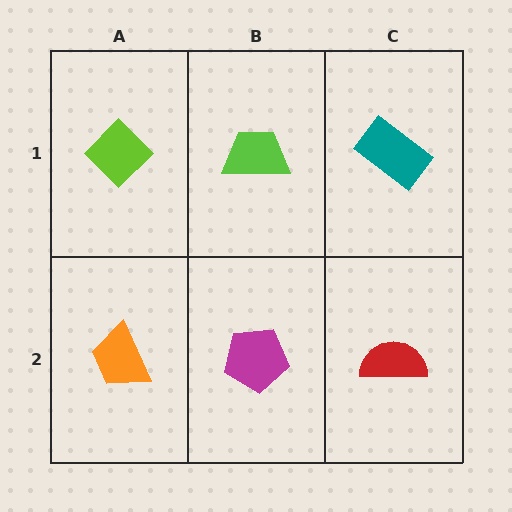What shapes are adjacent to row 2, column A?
A lime diamond (row 1, column A), a magenta pentagon (row 2, column B).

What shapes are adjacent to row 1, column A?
An orange trapezoid (row 2, column A), a lime trapezoid (row 1, column B).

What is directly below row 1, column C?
A red semicircle.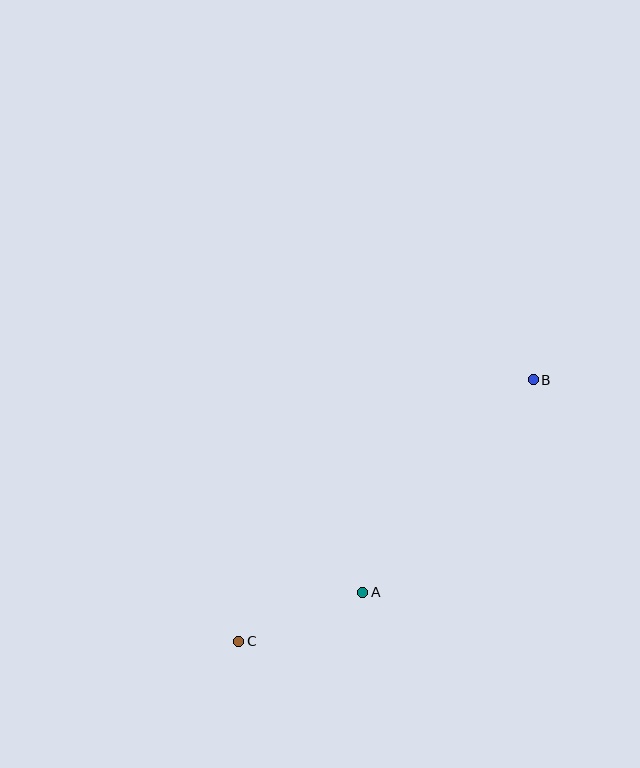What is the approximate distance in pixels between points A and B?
The distance between A and B is approximately 273 pixels.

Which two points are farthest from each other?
Points B and C are farthest from each other.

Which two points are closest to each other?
Points A and C are closest to each other.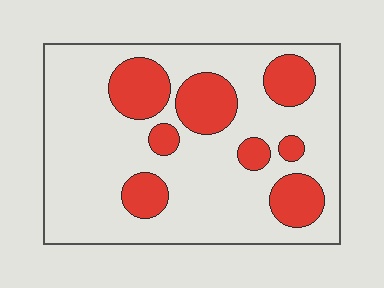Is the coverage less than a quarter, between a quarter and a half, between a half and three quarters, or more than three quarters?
Less than a quarter.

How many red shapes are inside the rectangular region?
8.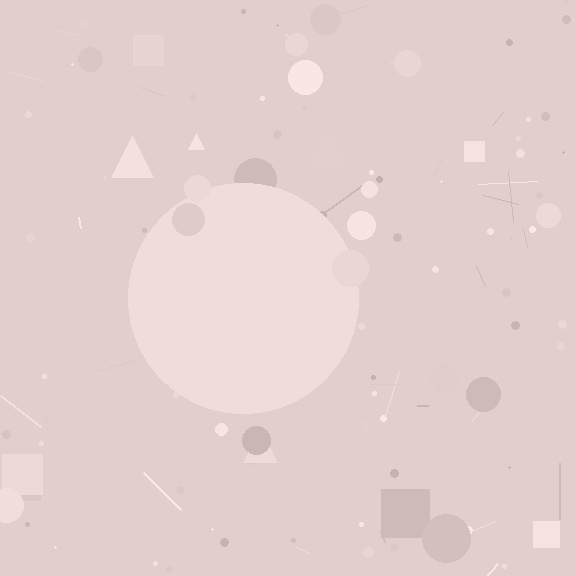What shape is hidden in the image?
A circle is hidden in the image.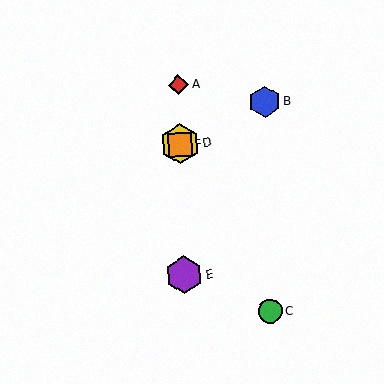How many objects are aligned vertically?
4 objects (A, D, E, F) are aligned vertically.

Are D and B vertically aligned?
No, D is at x≈180 and B is at x≈265.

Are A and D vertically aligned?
Yes, both are at x≈178.